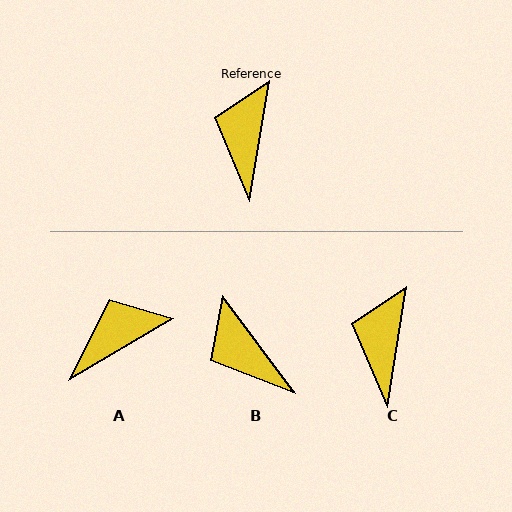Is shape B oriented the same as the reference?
No, it is off by about 46 degrees.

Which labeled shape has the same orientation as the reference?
C.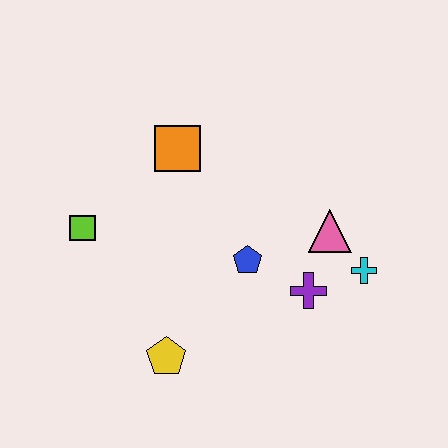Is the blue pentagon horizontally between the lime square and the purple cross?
Yes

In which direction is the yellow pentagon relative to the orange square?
The yellow pentagon is below the orange square.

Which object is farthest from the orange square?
The cyan cross is farthest from the orange square.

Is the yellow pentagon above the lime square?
No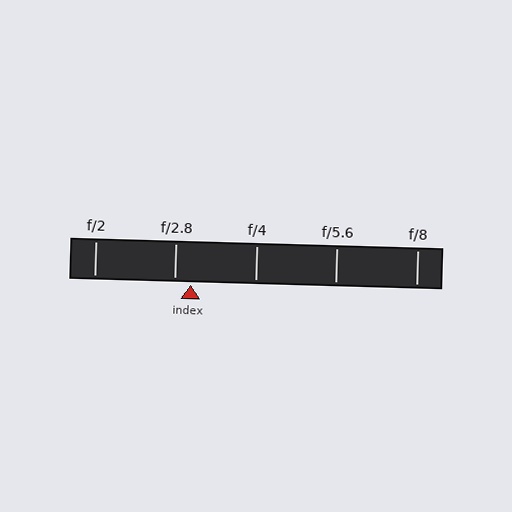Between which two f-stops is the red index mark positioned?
The index mark is between f/2.8 and f/4.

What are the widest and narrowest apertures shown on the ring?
The widest aperture shown is f/2 and the narrowest is f/8.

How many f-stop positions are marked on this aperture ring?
There are 5 f-stop positions marked.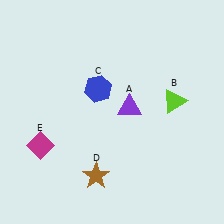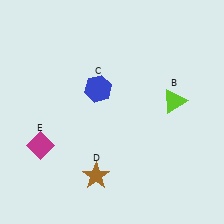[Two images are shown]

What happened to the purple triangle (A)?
The purple triangle (A) was removed in Image 2. It was in the top-right area of Image 1.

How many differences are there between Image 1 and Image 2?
There is 1 difference between the two images.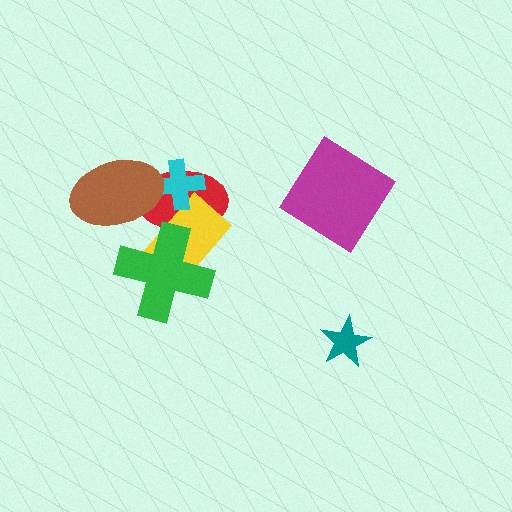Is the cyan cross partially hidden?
Yes, it is partially covered by another shape.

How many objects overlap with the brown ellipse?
2 objects overlap with the brown ellipse.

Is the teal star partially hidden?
No, no other shape covers it.